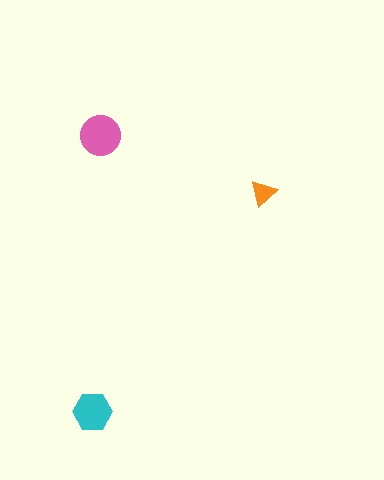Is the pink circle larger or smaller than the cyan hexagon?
Larger.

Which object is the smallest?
The orange triangle.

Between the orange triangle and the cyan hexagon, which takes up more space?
The cyan hexagon.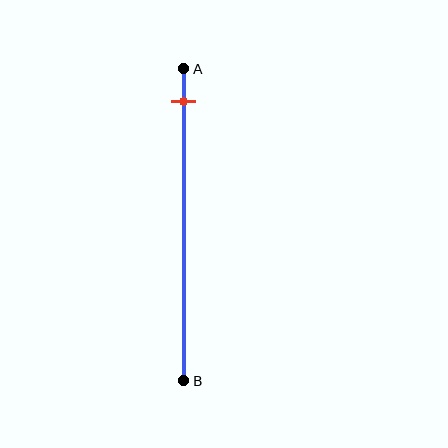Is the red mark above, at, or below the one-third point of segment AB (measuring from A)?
The red mark is above the one-third point of segment AB.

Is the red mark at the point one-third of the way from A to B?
No, the mark is at about 10% from A, not at the 33% one-third point.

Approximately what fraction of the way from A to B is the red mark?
The red mark is approximately 10% of the way from A to B.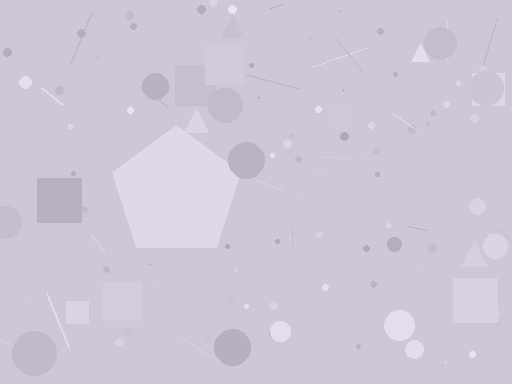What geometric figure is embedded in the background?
A pentagon is embedded in the background.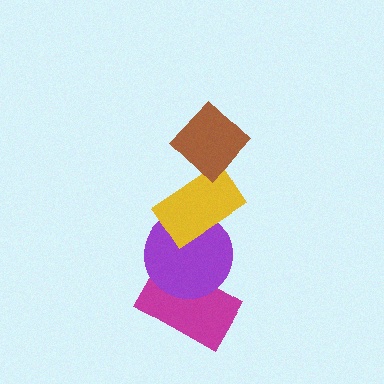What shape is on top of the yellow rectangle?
The brown diamond is on top of the yellow rectangle.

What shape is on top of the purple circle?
The yellow rectangle is on top of the purple circle.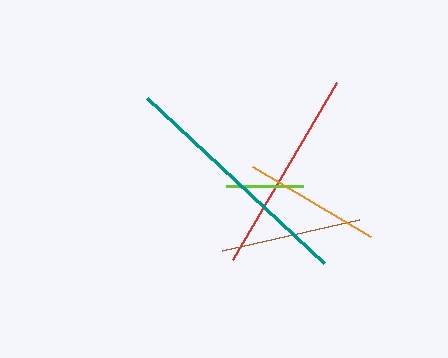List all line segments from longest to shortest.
From longest to shortest: teal, red, brown, orange, lime.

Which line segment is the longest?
The teal line is the longest at approximately 241 pixels.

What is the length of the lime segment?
The lime segment is approximately 77 pixels long.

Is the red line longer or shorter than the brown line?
The red line is longer than the brown line.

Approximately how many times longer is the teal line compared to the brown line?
The teal line is approximately 1.7 times the length of the brown line.